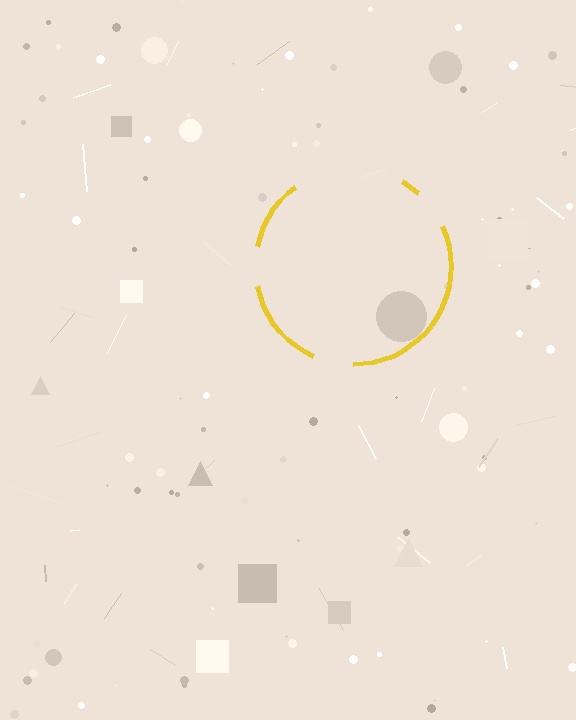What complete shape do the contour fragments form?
The contour fragments form a circle.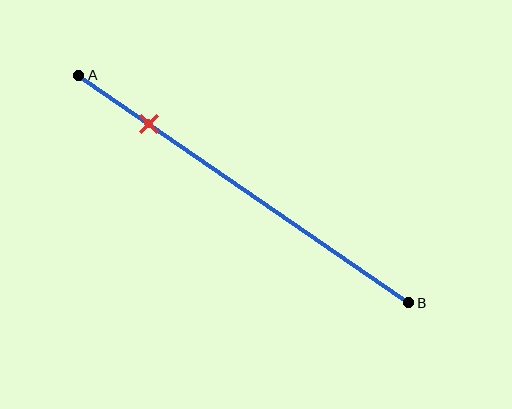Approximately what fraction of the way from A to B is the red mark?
The red mark is approximately 20% of the way from A to B.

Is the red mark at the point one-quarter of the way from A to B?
No, the mark is at about 20% from A, not at the 25% one-quarter point.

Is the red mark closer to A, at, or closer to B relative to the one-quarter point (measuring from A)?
The red mark is closer to point A than the one-quarter point of segment AB.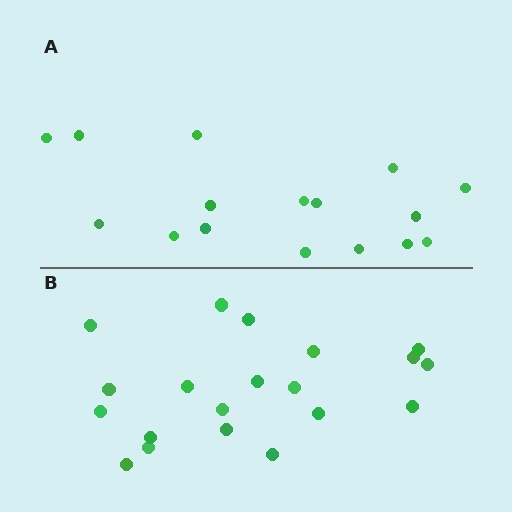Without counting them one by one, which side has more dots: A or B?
Region B (the bottom region) has more dots.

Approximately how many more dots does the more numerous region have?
Region B has about 4 more dots than region A.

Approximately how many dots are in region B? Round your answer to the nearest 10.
About 20 dots.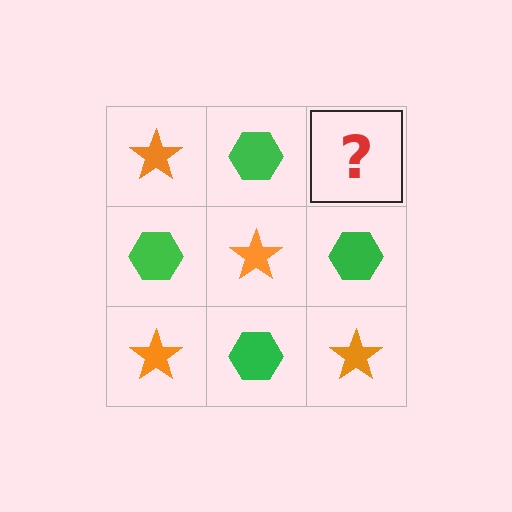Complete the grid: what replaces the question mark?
The question mark should be replaced with an orange star.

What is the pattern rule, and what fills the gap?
The rule is that it alternates orange star and green hexagon in a checkerboard pattern. The gap should be filled with an orange star.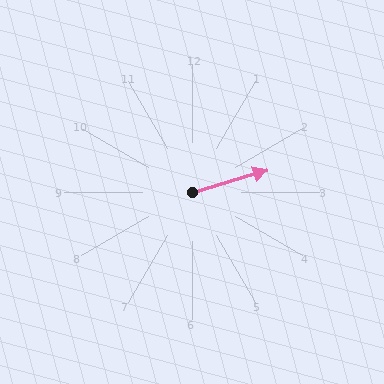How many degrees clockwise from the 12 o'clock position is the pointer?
Approximately 74 degrees.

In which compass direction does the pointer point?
East.